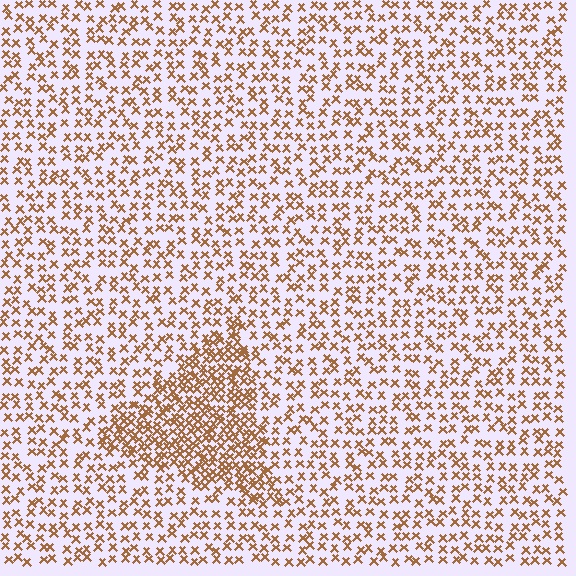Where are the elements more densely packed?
The elements are more densely packed inside the triangle boundary.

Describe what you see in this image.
The image contains small brown elements arranged at two different densities. A triangle-shaped region is visible where the elements are more densely packed than the surrounding area.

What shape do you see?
I see a triangle.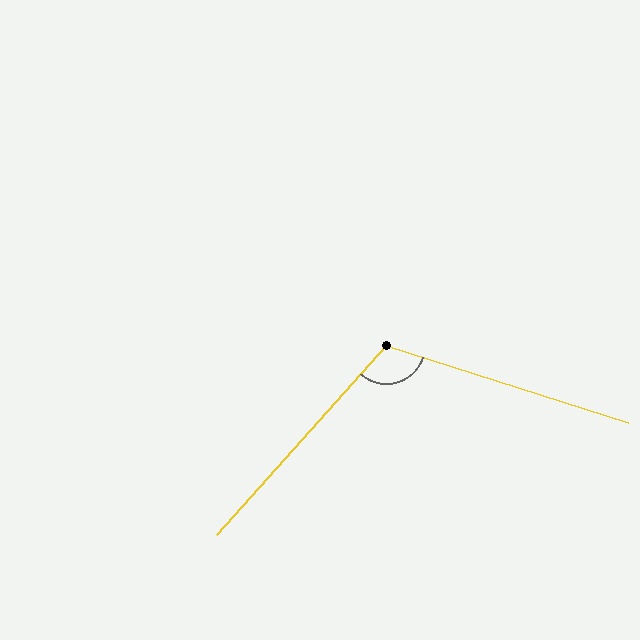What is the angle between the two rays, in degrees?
Approximately 114 degrees.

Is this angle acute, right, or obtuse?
It is obtuse.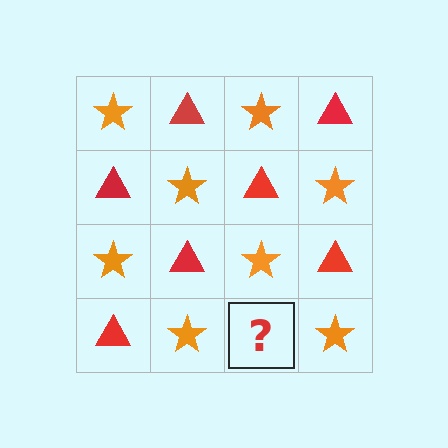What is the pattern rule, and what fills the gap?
The rule is that it alternates orange star and red triangle in a checkerboard pattern. The gap should be filled with a red triangle.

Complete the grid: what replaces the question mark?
The question mark should be replaced with a red triangle.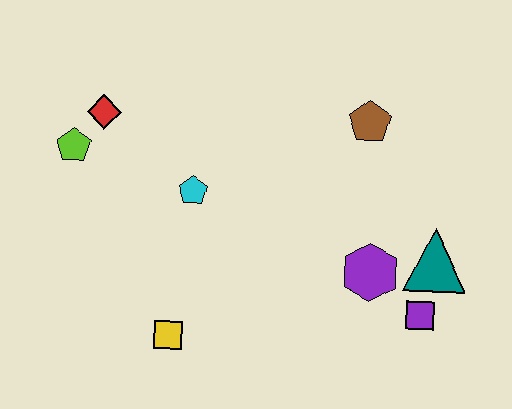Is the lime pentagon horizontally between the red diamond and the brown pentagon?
No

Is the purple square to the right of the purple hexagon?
Yes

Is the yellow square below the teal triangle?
Yes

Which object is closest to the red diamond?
The lime pentagon is closest to the red diamond.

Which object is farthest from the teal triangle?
The lime pentagon is farthest from the teal triangle.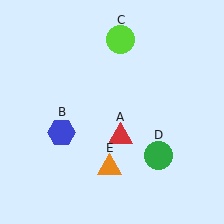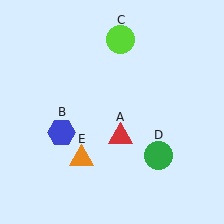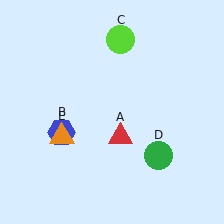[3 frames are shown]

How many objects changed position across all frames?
1 object changed position: orange triangle (object E).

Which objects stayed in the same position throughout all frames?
Red triangle (object A) and blue hexagon (object B) and lime circle (object C) and green circle (object D) remained stationary.